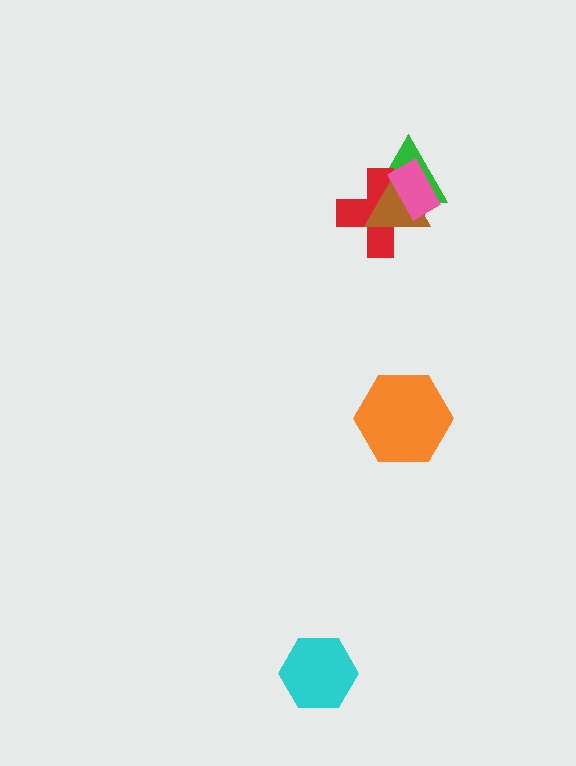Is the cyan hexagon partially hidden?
No, no other shape covers it.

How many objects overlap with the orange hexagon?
0 objects overlap with the orange hexagon.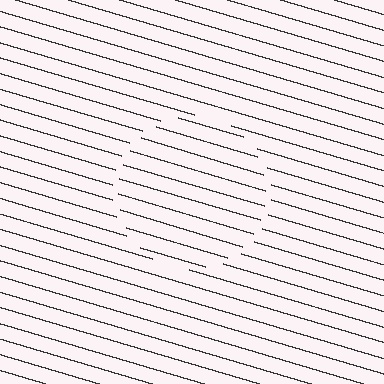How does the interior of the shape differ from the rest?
The interior of the shape contains the same grating, shifted by half a period — the contour is defined by the phase discontinuity where line-ends from the inner and outer gratings abut.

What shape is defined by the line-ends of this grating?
An illusory circle. The interior of the shape contains the same grating, shifted by half a period — the contour is defined by the phase discontinuity where line-ends from the inner and outer gratings abut.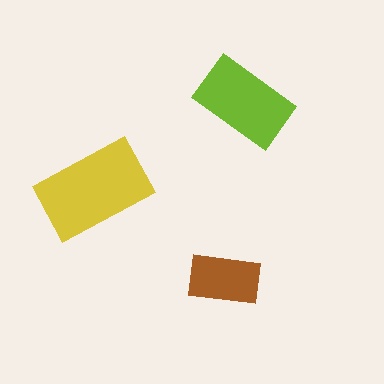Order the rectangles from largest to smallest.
the yellow one, the lime one, the brown one.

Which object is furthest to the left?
The yellow rectangle is leftmost.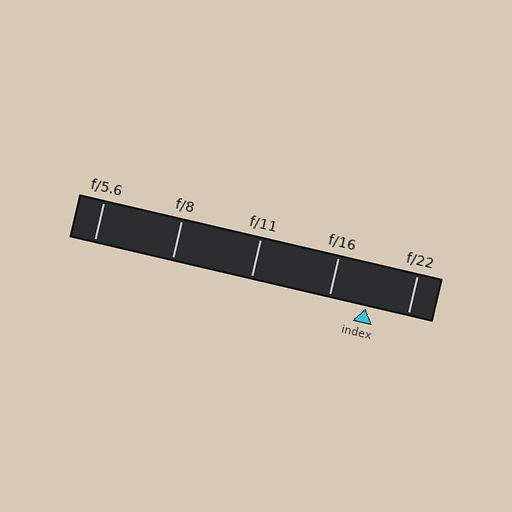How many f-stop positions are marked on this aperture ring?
There are 5 f-stop positions marked.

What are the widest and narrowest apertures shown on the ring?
The widest aperture shown is f/5.6 and the narrowest is f/22.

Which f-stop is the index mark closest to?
The index mark is closest to f/16.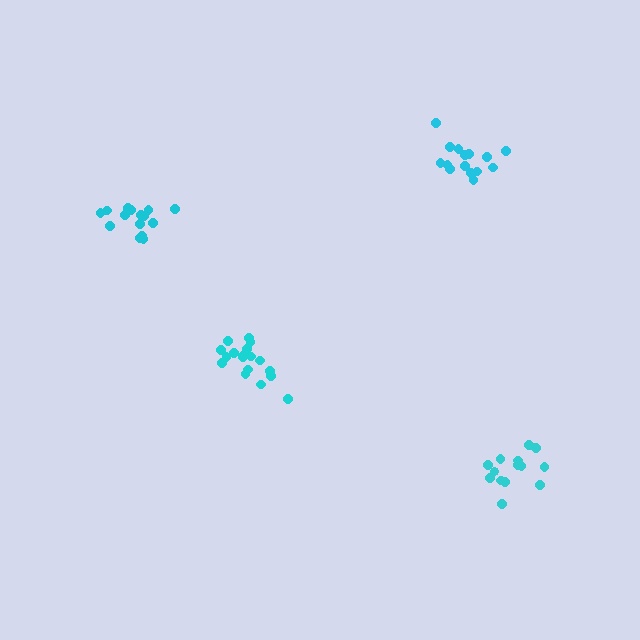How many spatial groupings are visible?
There are 4 spatial groupings.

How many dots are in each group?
Group 1: 18 dots, Group 2: 14 dots, Group 3: 15 dots, Group 4: 15 dots (62 total).